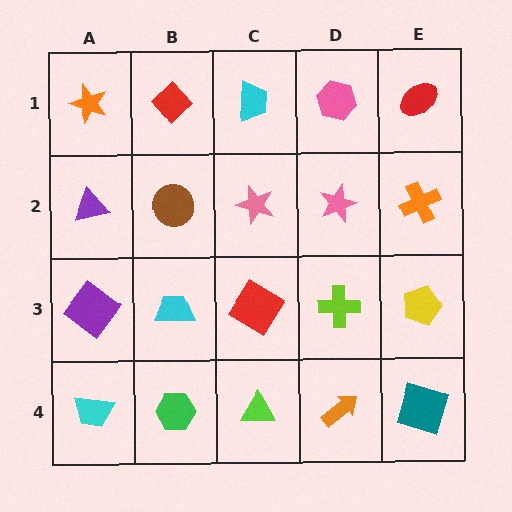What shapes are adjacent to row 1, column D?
A pink star (row 2, column D), a cyan trapezoid (row 1, column C), a red ellipse (row 1, column E).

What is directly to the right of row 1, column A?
A red diamond.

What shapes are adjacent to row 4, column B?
A cyan trapezoid (row 3, column B), a cyan trapezoid (row 4, column A), a lime triangle (row 4, column C).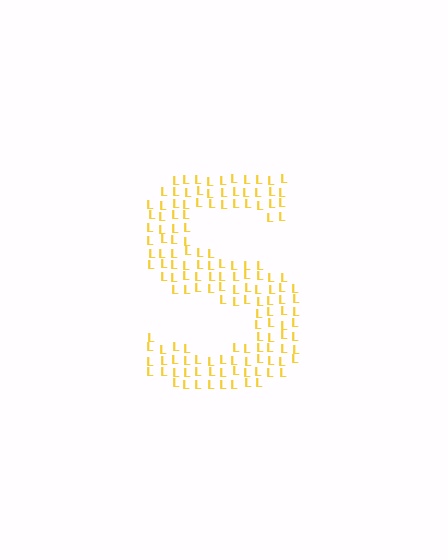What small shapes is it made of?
It is made of small letter L's.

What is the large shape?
The large shape is the letter S.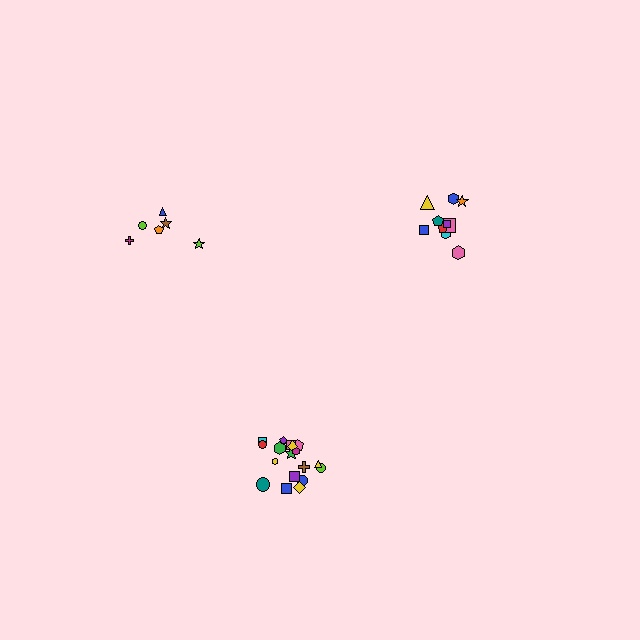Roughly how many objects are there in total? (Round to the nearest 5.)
Roughly 35 objects in total.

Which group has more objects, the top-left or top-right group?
The top-right group.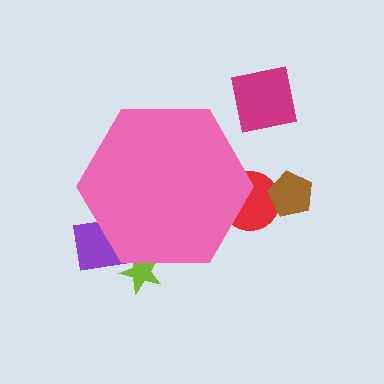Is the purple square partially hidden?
Yes, the purple square is partially hidden behind the pink hexagon.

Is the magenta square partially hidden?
No, the magenta square is fully visible.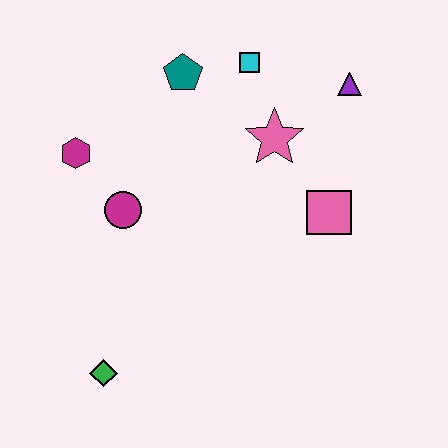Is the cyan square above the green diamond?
Yes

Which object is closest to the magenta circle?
The magenta hexagon is closest to the magenta circle.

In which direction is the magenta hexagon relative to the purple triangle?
The magenta hexagon is to the left of the purple triangle.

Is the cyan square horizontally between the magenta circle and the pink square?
Yes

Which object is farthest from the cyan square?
The green diamond is farthest from the cyan square.